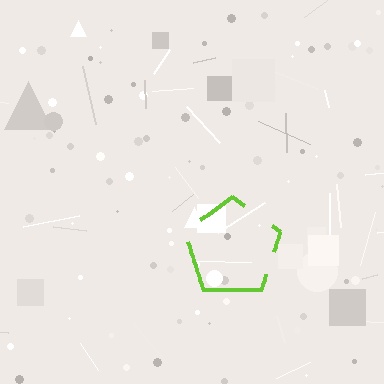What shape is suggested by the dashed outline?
The dashed outline suggests a pentagon.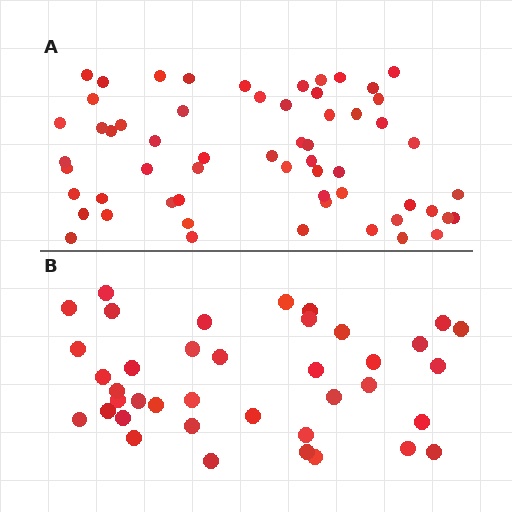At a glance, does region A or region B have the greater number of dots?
Region A (the top region) has more dots.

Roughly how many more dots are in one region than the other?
Region A has approximately 20 more dots than region B.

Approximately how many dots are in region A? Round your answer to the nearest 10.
About 60 dots. (The exact count is 59, which rounds to 60.)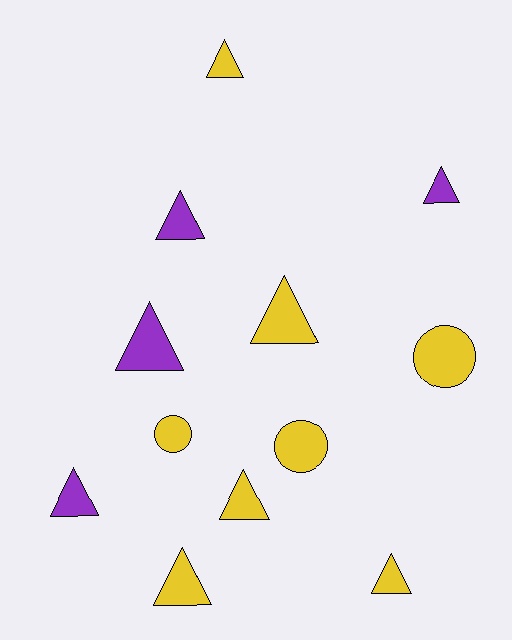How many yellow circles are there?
There are 3 yellow circles.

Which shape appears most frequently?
Triangle, with 9 objects.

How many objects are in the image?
There are 12 objects.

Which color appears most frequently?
Yellow, with 8 objects.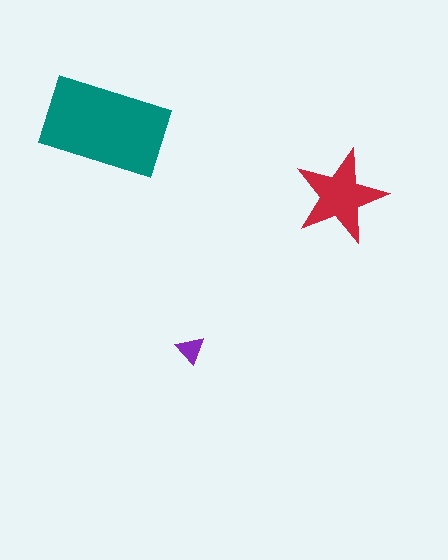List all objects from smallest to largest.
The purple triangle, the red star, the teal rectangle.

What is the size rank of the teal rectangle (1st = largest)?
1st.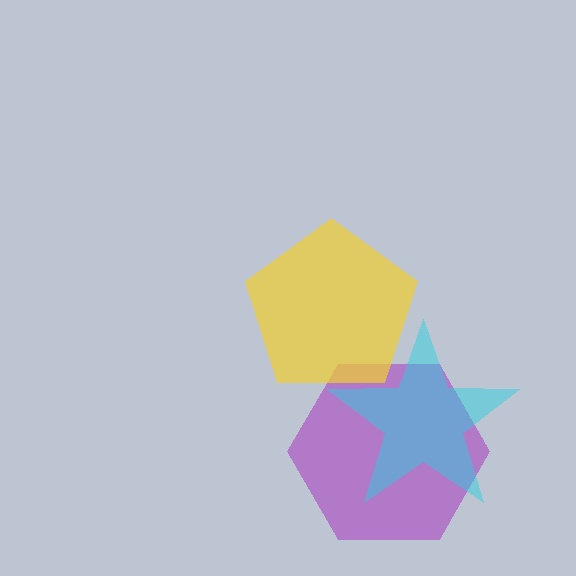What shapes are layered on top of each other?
The layered shapes are: a purple hexagon, a yellow pentagon, a cyan star.